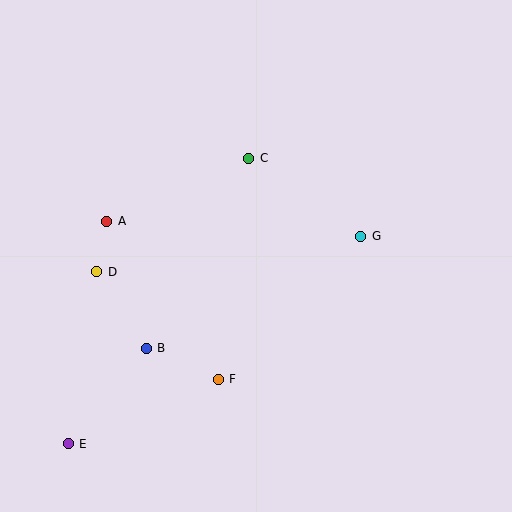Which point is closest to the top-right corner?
Point G is closest to the top-right corner.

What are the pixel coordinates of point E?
Point E is at (68, 444).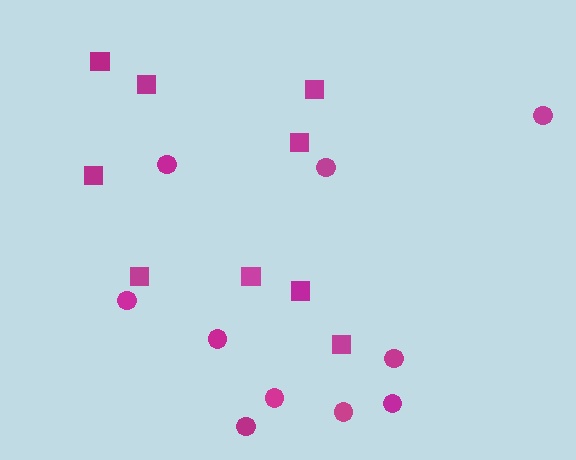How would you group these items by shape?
There are 2 groups: one group of circles (10) and one group of squares (9).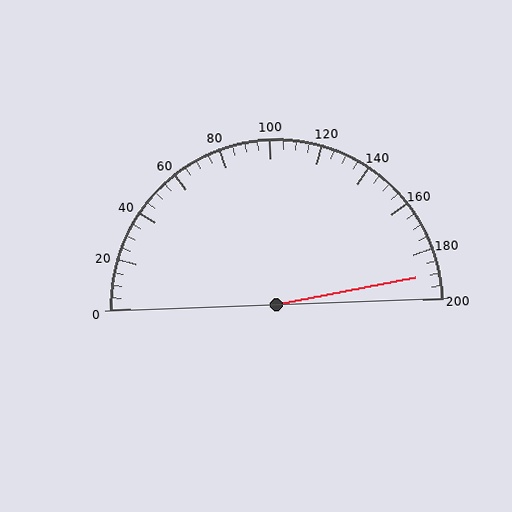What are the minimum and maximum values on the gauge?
The gauge ranges from 0 to 200.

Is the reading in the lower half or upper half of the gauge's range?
The reading is in the upper half of the range (0 to 200).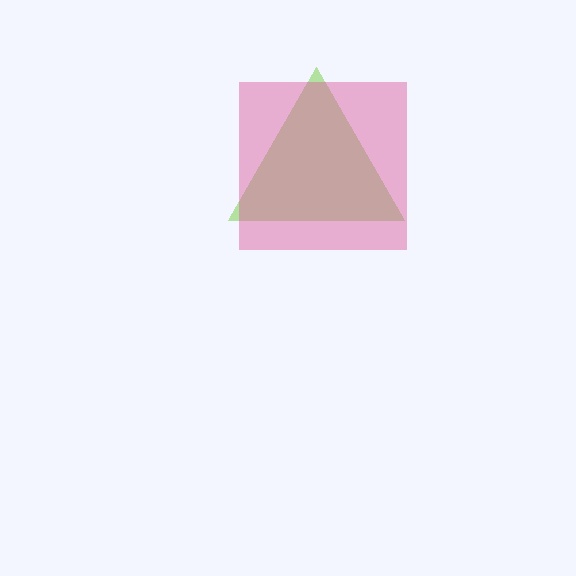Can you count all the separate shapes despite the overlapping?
Yes, there are 2 separate shapes.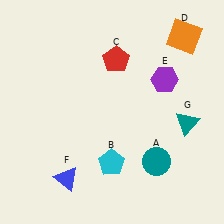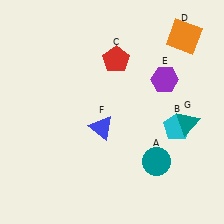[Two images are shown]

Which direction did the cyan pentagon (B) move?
The cyan pentagon (B) moved right.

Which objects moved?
The objects that moved are: the cyan pentagon (B), the blue triangle (F).